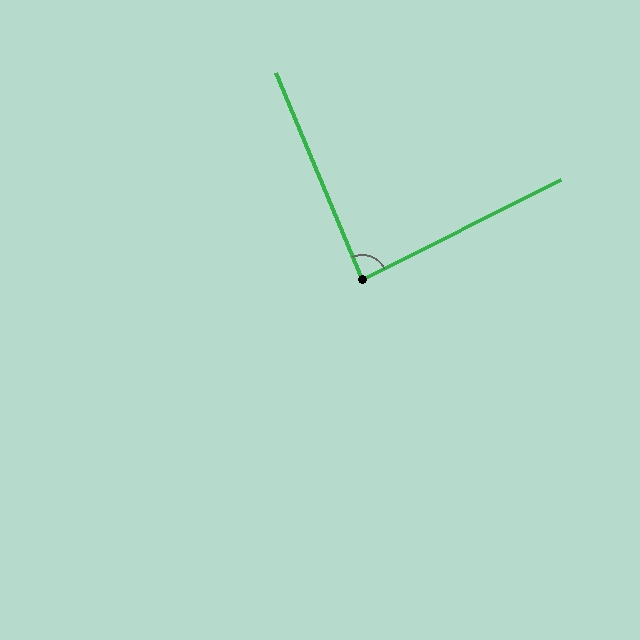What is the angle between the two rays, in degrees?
Approximately 86 degrees.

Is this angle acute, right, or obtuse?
It is approximately a right angle.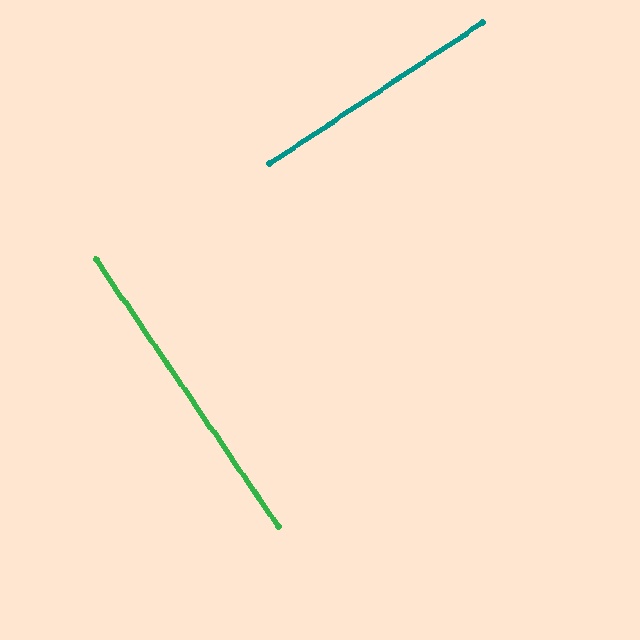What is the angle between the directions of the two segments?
Approximately 89 degrees.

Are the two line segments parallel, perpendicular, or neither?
Perpendicular — they meet at approximately 89°.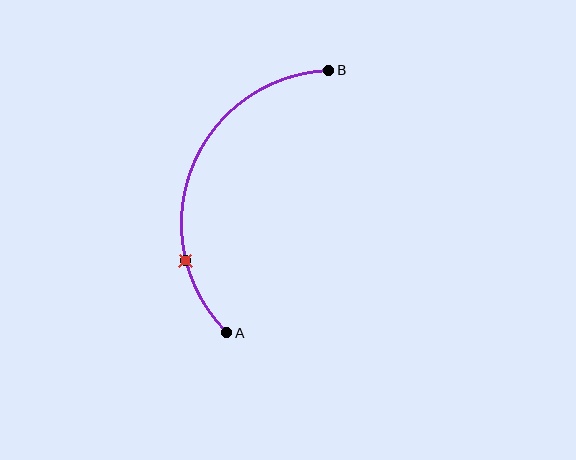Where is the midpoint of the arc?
The arc midpoint is the point on the curve farthest from the straight line joining A and B. It sits to the left of that line.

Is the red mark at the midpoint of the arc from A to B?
No. The red mark lies on the arc but is closer to endpoint A. The arc midpoint would be at the point on the curve equidistant along the arc from both A and B.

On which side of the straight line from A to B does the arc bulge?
The arc bulges to the left of the straight line connecting A and B.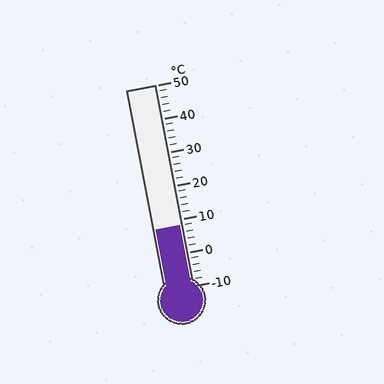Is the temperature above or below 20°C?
The temperature is below 20°C.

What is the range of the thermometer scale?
The thermometer scale ranges from -10°C to 50°C.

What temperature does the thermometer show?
The thermometer shows approximately 8°C.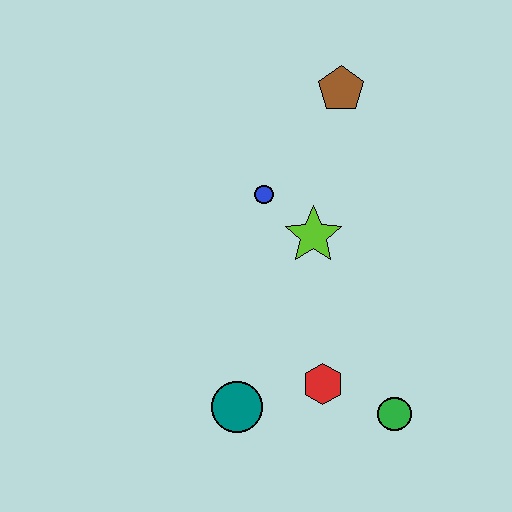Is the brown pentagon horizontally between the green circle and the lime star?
Yes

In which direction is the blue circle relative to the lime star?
The blue circle is to the left of the lime star.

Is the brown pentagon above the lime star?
Yes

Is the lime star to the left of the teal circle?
No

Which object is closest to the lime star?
The blue circle is closest to the lime star.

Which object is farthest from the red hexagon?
The brown pentagon is farthest from the red hexagon.